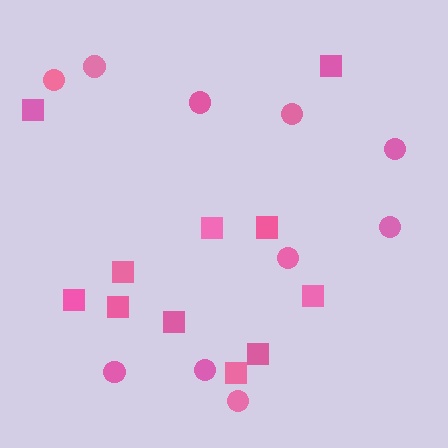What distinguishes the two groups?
There are 2 groups: one group of squares (11) and one group of circles (10).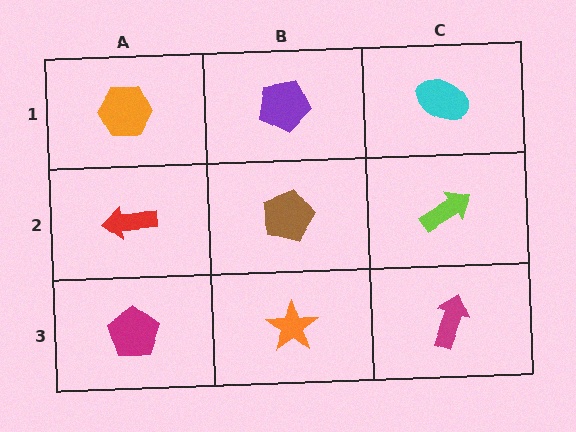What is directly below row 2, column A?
A magenta pentagon.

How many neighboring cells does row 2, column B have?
4.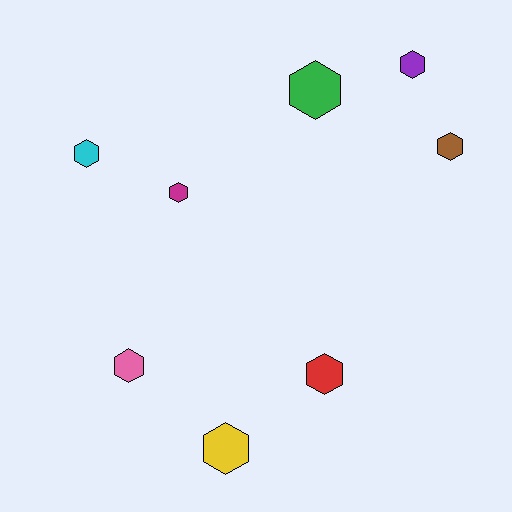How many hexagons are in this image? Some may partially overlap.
There are 8 hexagons.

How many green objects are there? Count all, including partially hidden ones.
There is 1 green object.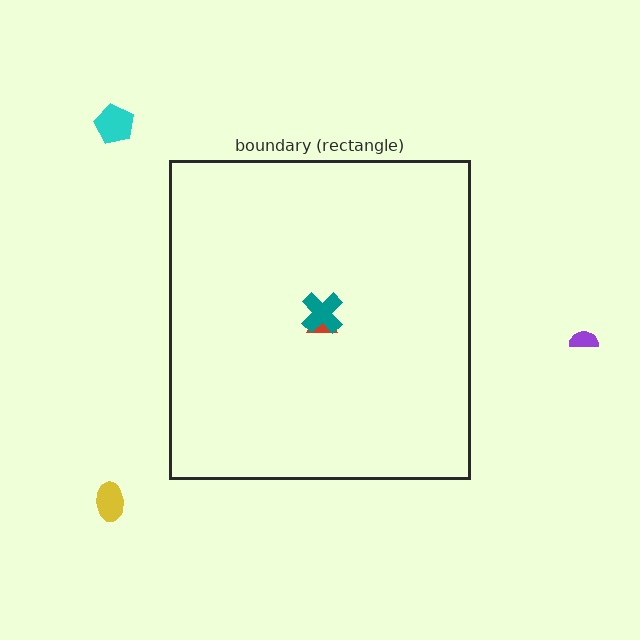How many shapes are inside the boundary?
2 inside, 3 outside.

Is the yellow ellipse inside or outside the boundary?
Outside.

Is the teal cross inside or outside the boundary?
Inside.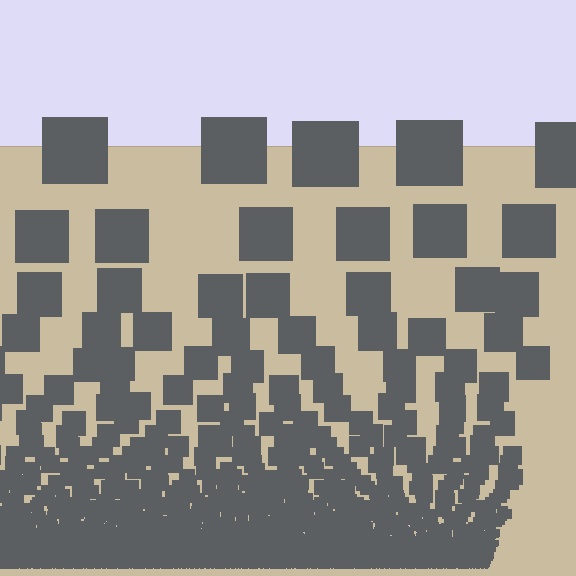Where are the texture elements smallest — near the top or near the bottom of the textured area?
Near the bottom.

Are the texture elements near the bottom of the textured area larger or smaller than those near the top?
Smaller. The gradient is inverted — elements near the bottom are smaller and denser.